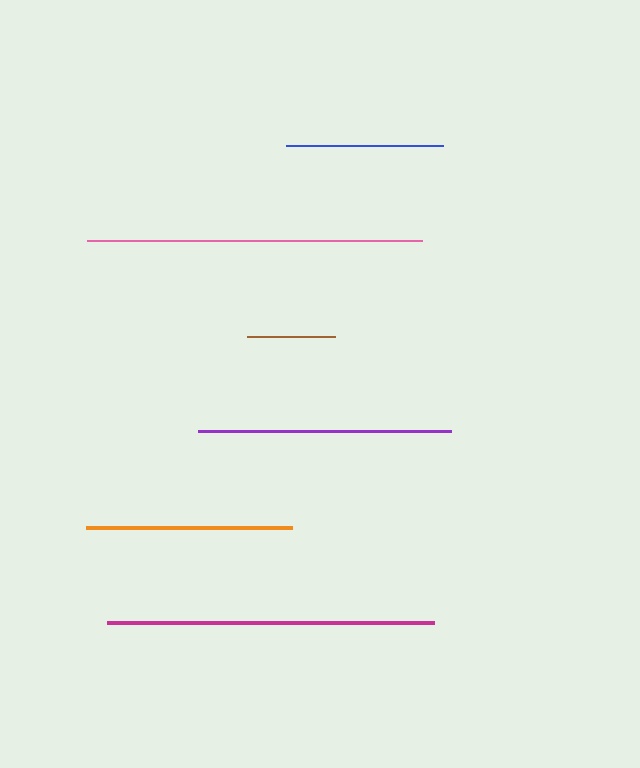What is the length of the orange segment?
The orange segment is approximately 206 pixels long.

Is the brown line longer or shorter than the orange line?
The orange line is longer than the brown line.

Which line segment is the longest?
The pink line is the longest at approximately 335 pixels.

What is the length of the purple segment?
The purple segment is approximately 253 pixels long.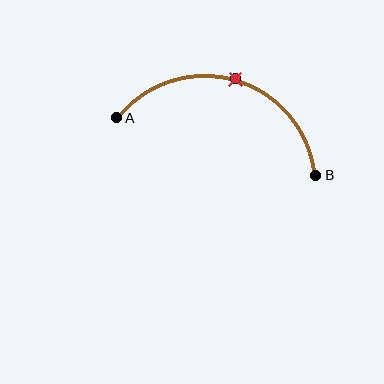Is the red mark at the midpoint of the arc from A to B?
Yes. The red mark lies on the arc at equal arc-length from both A and B — it is the arc midpoint.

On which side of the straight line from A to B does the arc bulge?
The arc bulges above the straight line connecting A and B.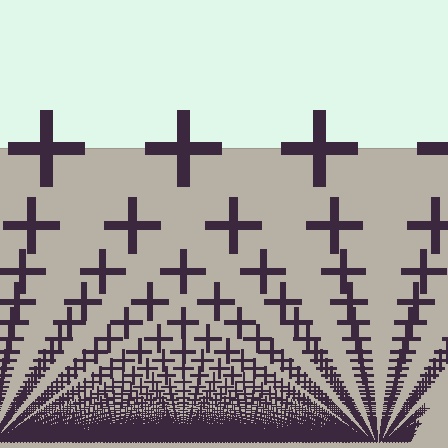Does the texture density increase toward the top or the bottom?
Density increases toward the bottom.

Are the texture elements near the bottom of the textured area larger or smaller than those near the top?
Smaller. The gradient is inverted — elements near the bottom are smaller and denser.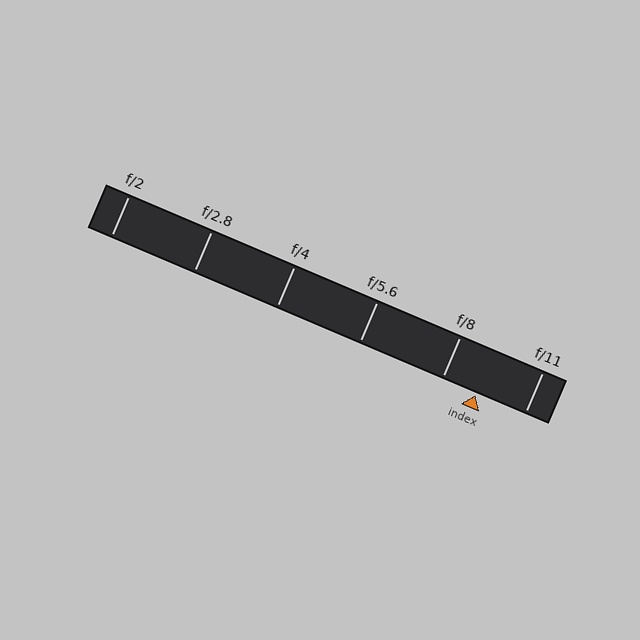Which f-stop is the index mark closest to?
The index mark is closest to f/8.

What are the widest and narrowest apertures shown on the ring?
The widest aperture shown is f/2 and the narrowest is f/11.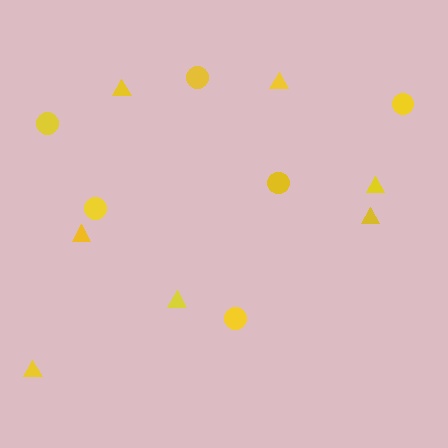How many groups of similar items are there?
There are 2 groups: one group of triangles (7) and one group of circles (6).